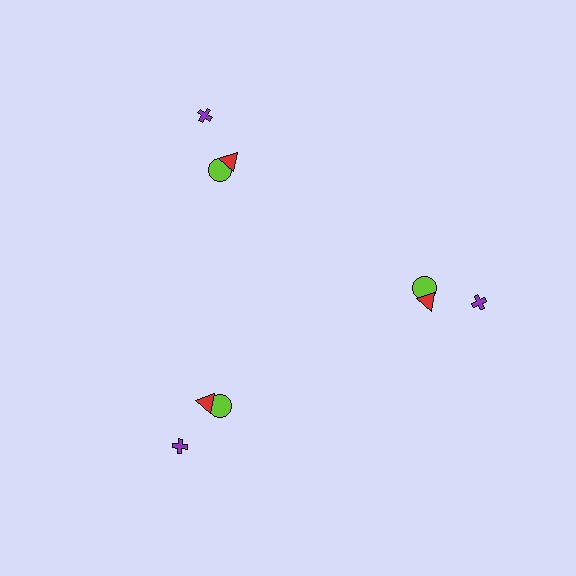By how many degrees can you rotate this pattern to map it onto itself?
The pattern maps onto itself every 120 degrees of rotation.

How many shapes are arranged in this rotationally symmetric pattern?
There are 9 shapes, arranged in 3 groups of 3.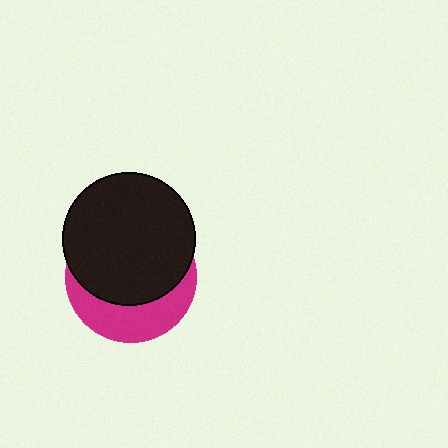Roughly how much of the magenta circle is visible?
A small part of it is visible (roughly 35%).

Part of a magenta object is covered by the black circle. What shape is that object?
It is a circle.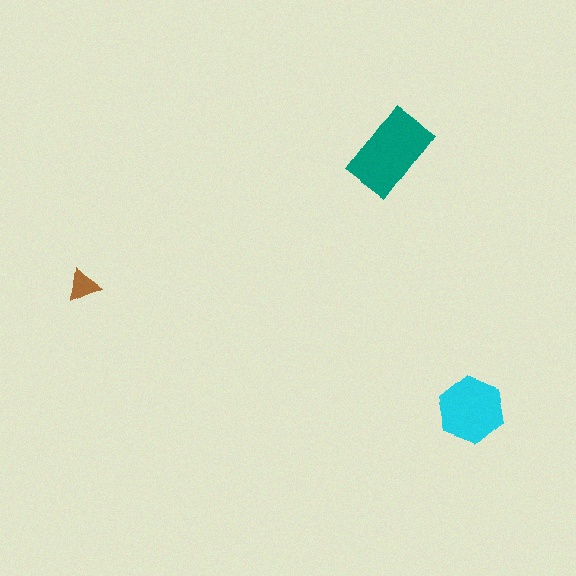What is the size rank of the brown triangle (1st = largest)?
3rd.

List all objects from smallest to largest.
The brown triangle, the cyan hexagon, the teal rectangle.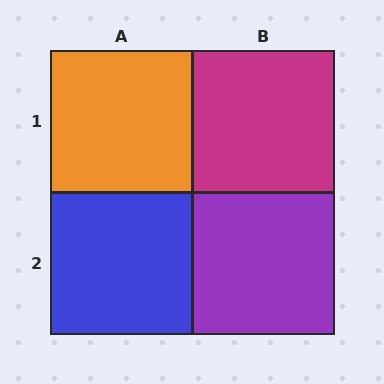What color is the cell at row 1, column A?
Orange.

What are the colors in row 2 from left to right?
Blue, purple.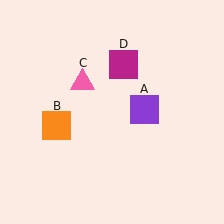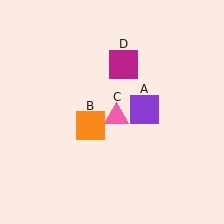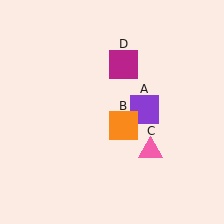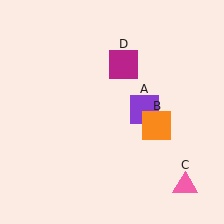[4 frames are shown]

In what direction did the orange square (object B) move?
The orange square (object B) moved right.